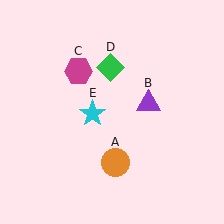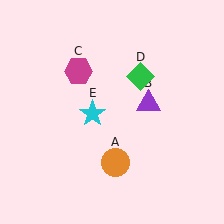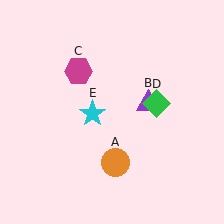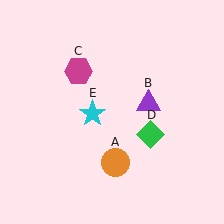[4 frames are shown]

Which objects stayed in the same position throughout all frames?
Orange circle (object A) and purple triangle (object B) and magenta hexagon (object C) and cyan star (object E) remained stationary.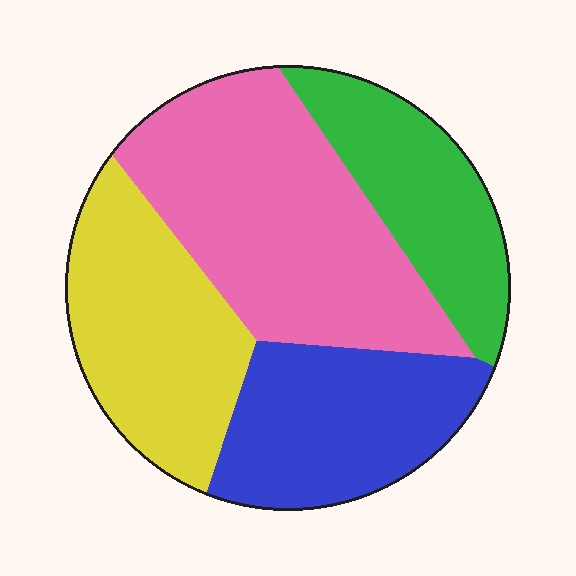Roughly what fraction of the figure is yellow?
Yellow takes up about one quarter (1/4) of the figure.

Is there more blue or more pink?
Pink.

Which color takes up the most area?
Pink, at roughly 35%.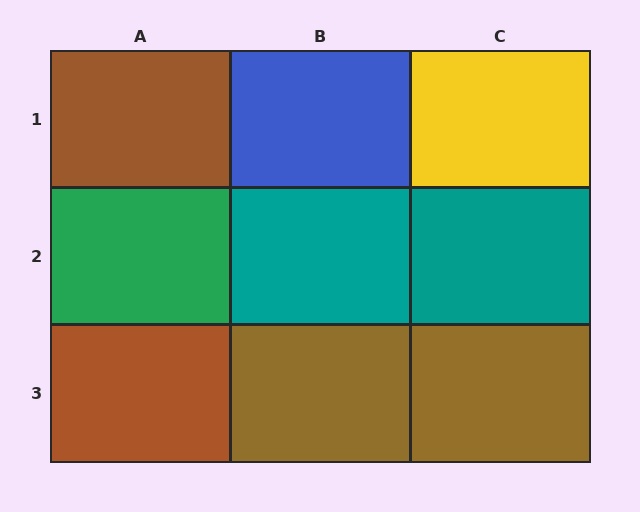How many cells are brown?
4 cells are brown.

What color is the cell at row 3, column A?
Brown.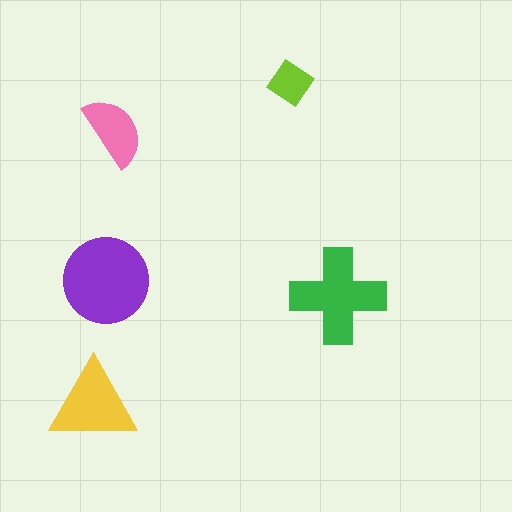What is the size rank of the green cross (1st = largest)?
2nd.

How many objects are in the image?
There are 5 objects in the image.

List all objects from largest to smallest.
The purple circle, the green cross, the yellow triangle, the pink semicircle, the lime diamond.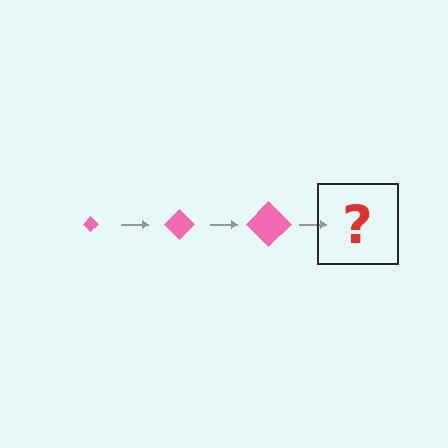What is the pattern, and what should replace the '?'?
The pattern is that the diamond gets progressively larger each step. The '?' should be a pink diamond, larger than the previous one.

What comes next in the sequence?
The next element should be a pink diamond, larger than the previous one.